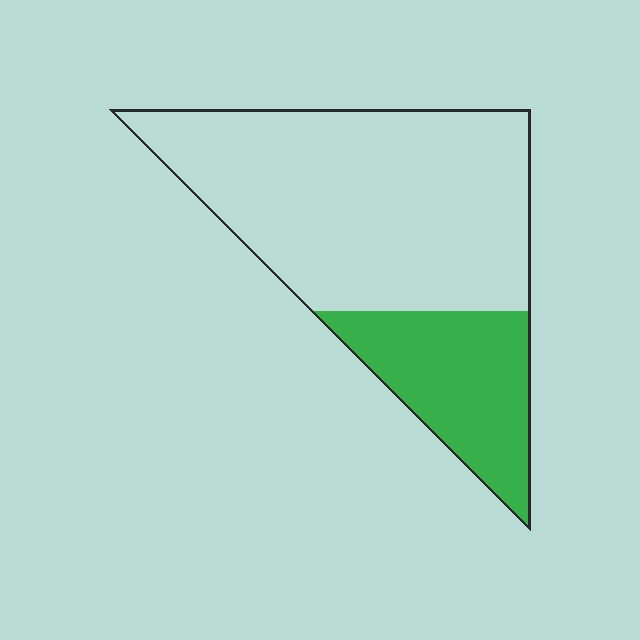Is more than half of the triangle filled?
No.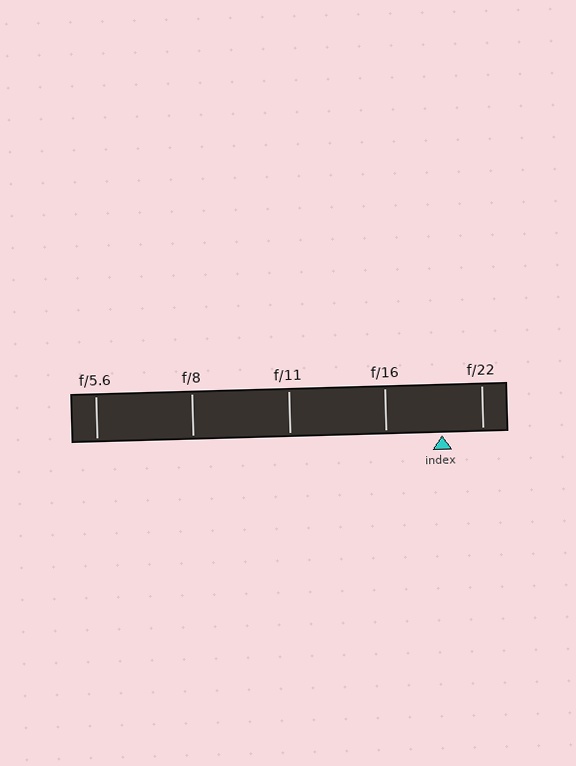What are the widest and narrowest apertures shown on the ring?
The widest aperture shown is f/5.6 and the narrowest is f/22.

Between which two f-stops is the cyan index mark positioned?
The index mark is between f/16 and f/22.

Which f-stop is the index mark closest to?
The index mark is closest to f/22.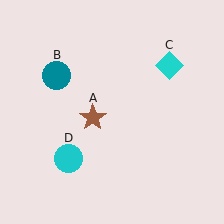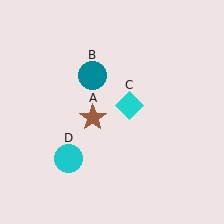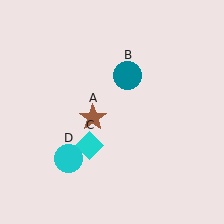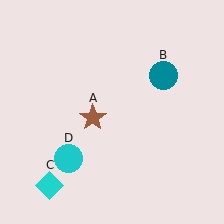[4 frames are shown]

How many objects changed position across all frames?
2 objects changed position: teal circle (object B), cyan diamond (object C).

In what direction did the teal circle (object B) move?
The teal circle (object B) moved right.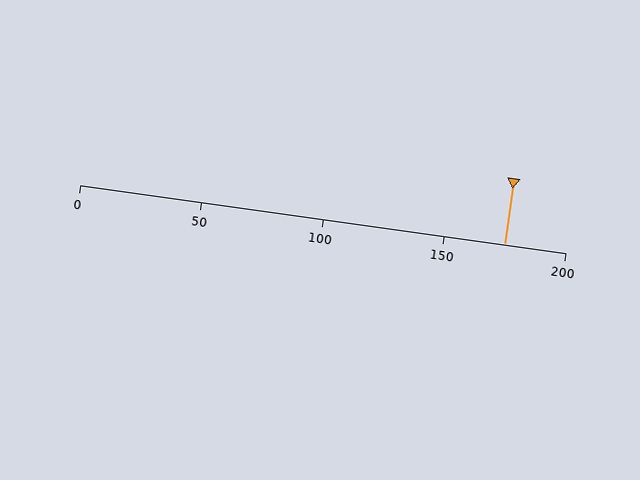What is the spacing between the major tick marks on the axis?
The major ticks are spaced 50 apart.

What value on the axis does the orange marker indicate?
The marker indicates approximately 175.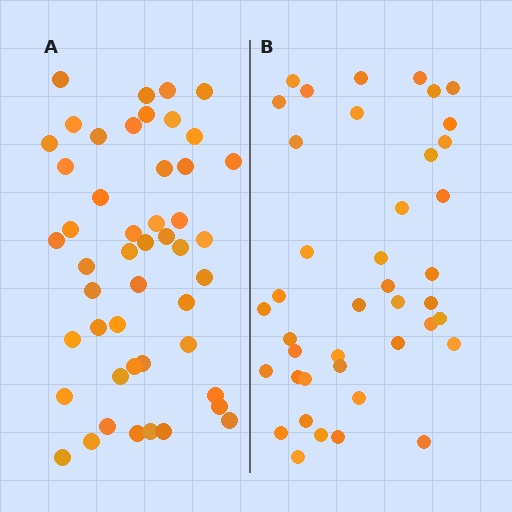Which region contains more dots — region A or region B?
Region A (the left region) has more dots.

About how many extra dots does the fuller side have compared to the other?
Region A has roughly 8 or so more dots than region B.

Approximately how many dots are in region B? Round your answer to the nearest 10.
About 40 dots. (The exact count is 41, which rounds to 40.)